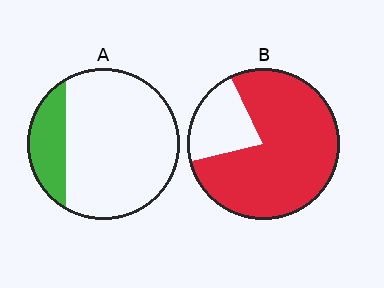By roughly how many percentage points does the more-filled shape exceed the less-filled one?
By roughly 60 percentage points (B over A).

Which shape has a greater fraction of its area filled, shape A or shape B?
Shape B.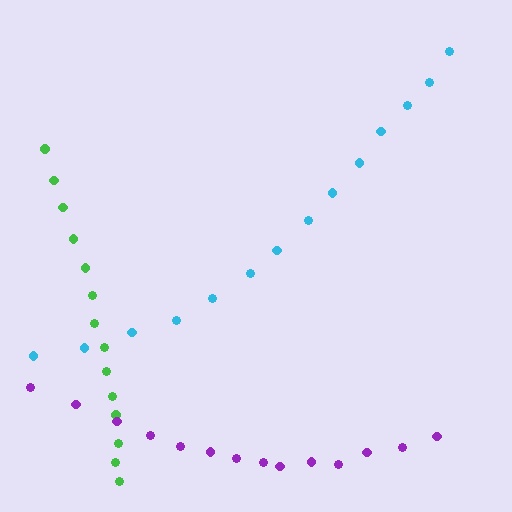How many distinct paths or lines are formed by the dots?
There are 3 distinct paths.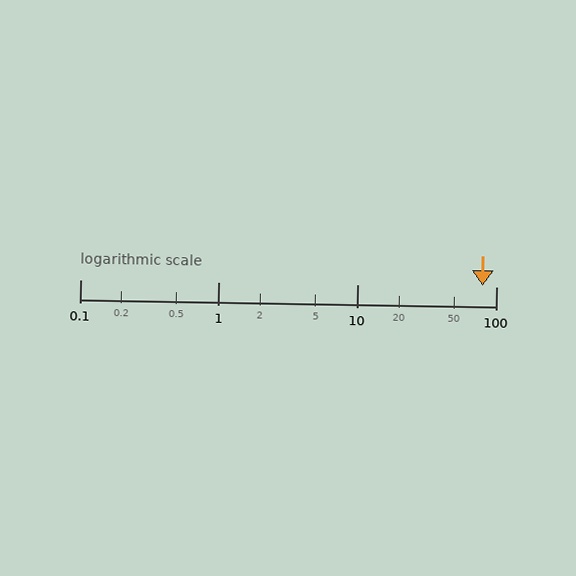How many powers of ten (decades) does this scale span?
The scale spans 3 decades, from 0.1 to 100.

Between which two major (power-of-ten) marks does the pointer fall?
The pointer is between 10 and 100.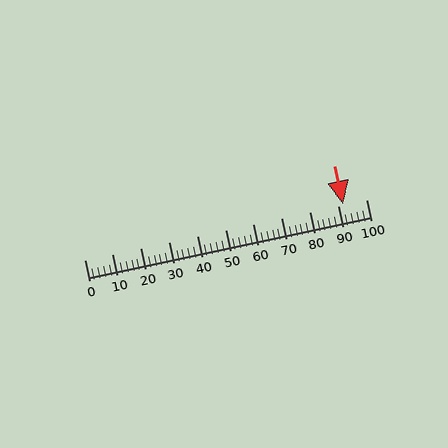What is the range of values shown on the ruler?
The ruler shows values from 0 to 100.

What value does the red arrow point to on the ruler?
The red arrow points to approximately 92.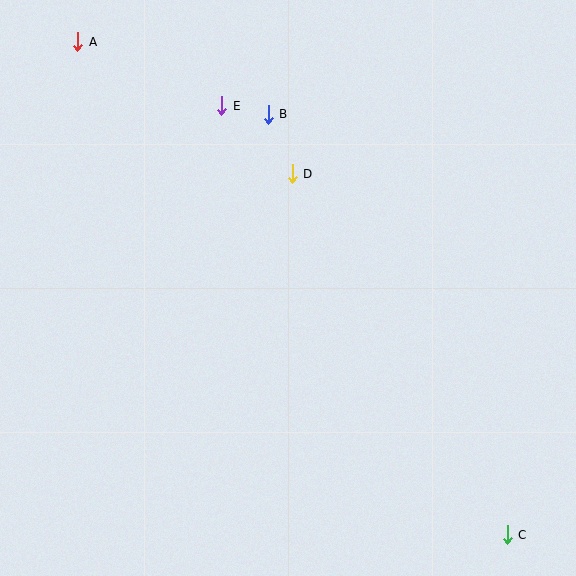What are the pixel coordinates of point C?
Point C is at (507, 535).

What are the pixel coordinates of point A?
Point A is at (78, 42).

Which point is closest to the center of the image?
Point D at (292, 174) is closest to the center.